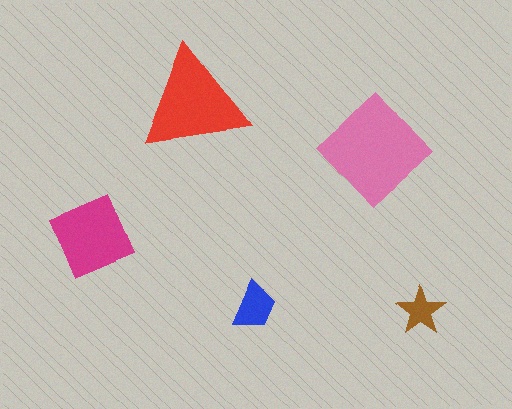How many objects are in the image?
There are 5 objects in the image.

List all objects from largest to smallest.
The pink diamond, the red triangle, the magenta diamond, the blue trapezoid, the brown star.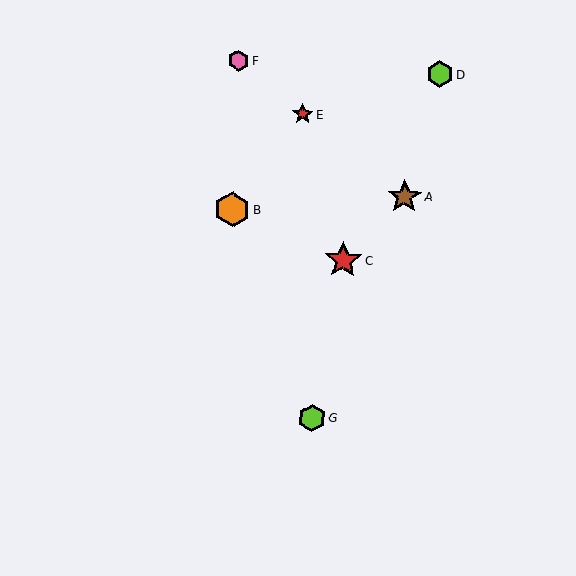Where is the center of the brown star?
The center of the brown star is at (404, 197).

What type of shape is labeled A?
Shape A is a brown star.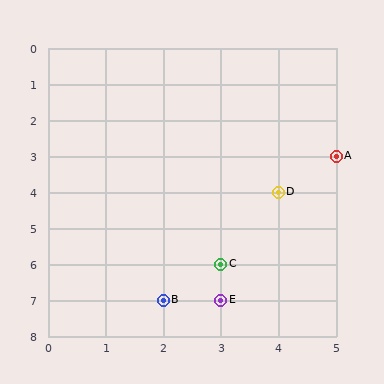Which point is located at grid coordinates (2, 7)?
Point B is at (2, 7).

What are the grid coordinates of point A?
Point A is at grid coordinates (5, 3).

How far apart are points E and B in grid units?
Points E and B are 1 column apart.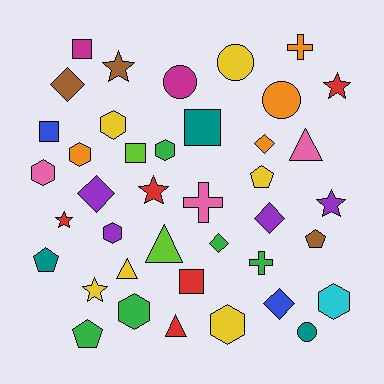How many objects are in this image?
There are 40 objects.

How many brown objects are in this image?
There are 3 brown objects.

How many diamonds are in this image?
There are 6 diamonds.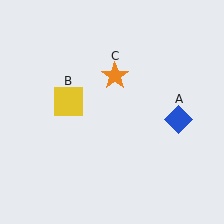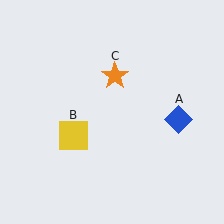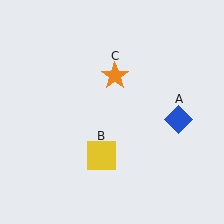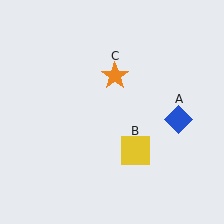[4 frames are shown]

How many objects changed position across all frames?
1 object changed position: yellow square (object B).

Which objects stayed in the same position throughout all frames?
Blue diamond (object A) and orange star (object C) remained stationary.